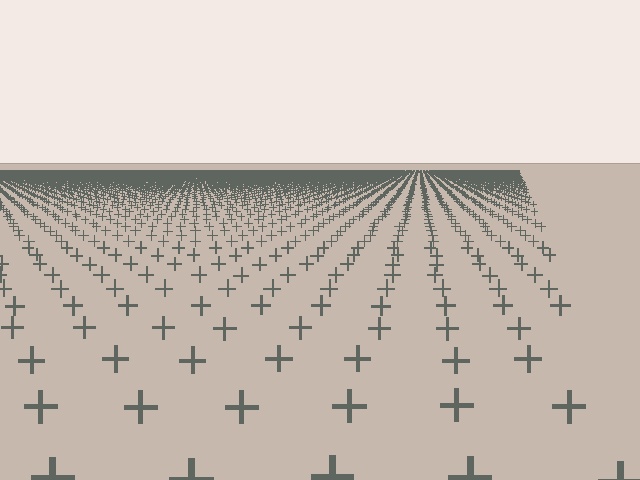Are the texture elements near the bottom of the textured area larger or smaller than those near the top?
Larger. Near the bottom, elements are closer to the viewer and appear at a bigger on-screen size.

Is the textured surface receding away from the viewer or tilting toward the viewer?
The surface is receding away from the viewer. Texture elements get smaller and denser toward the top.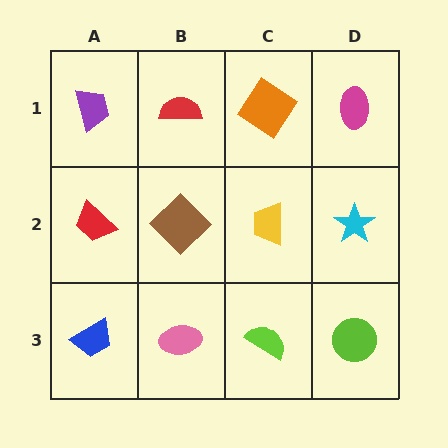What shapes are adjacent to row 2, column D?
A magenta ellipse (row 1, column D), a lime circle (row 3, column D), a yellow trapezoid (row 2, column C).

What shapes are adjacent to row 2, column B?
A red semicircle (row 1, column B), a pink ellipse (row 3, column B), a red trapezoid (row 2, column A), a yellow trapezoid (row 2, column C).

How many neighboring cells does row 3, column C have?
3.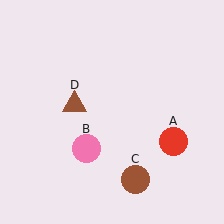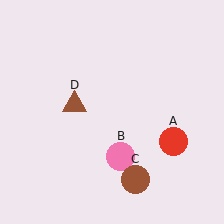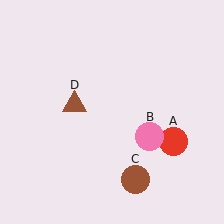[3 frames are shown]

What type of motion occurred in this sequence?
The pink circle (object B) rotated counterclockwise around the center of the scene.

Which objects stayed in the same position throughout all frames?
Red circle (object A) and brown circle (object C) and brown triangle (object D) remained stationary.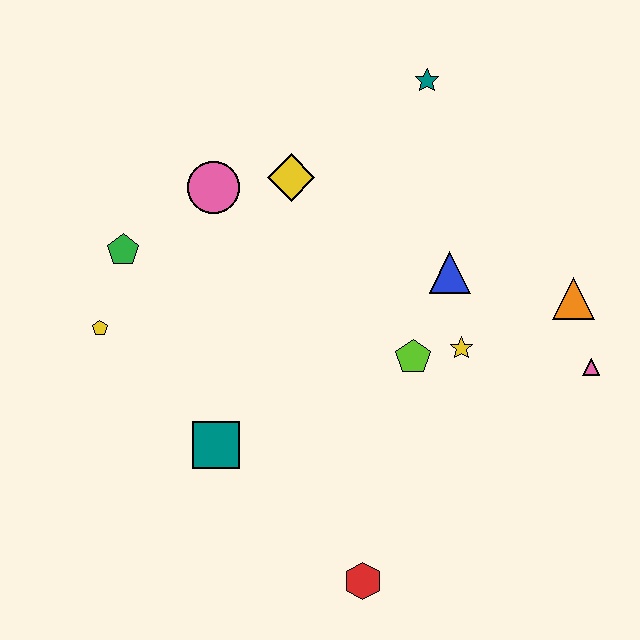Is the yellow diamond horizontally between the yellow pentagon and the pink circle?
No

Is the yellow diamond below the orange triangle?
No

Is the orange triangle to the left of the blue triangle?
No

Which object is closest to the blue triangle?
The yellow star is closest to the blue triangle.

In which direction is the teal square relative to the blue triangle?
The teal square is to the left of the blue triangle.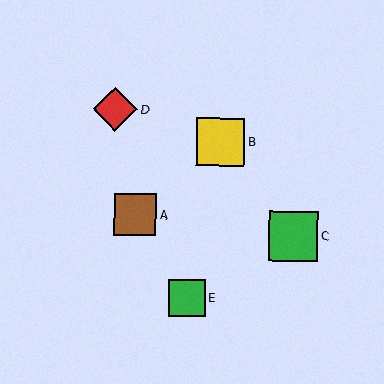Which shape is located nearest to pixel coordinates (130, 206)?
The brown square (labeled A) at (135, 214) is nearest to that location.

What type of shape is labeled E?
Shape E is a green square.